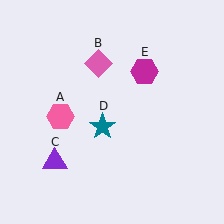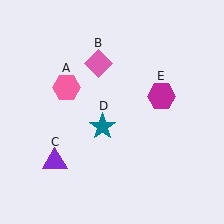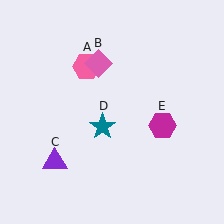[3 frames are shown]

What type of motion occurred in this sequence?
The pink hexagon (object A), magenta hexagon (object E) rotated clockwise around the center of the scene.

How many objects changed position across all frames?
2 objects changed position: pink hexagon (object A), magenta hexagon (object E).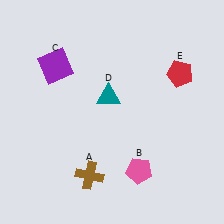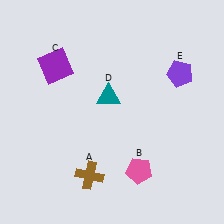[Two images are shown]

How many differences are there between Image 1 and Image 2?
There is 1 difference between the two images.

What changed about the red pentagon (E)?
In Image 1, E is red. In Image 2, it changed to purple.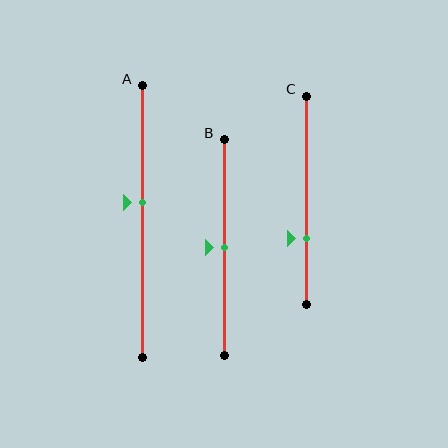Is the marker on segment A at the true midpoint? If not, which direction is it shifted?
No, the marker on segment A is shifted upward by about 7% of the segment length.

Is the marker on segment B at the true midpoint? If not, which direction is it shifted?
Yes, the marker on segment B is at the true midpoint.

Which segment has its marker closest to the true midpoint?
Segment B has its marker closest to the true midpoint.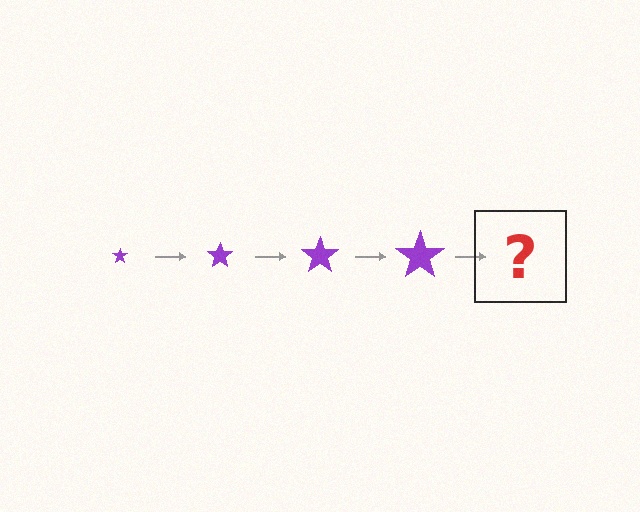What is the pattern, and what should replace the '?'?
The pattern is that the star gets progressively larger each step. The '?' should be a purple star, larger than the previous one.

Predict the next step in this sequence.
The next step is a purple star, larger than the previous one.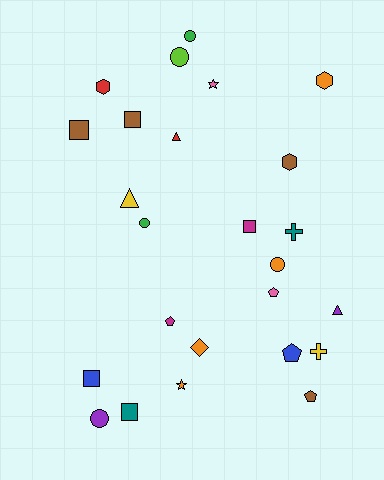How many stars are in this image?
There are 2 stars.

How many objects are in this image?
There are 25 objects.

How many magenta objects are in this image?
There are 2 magenta objects.